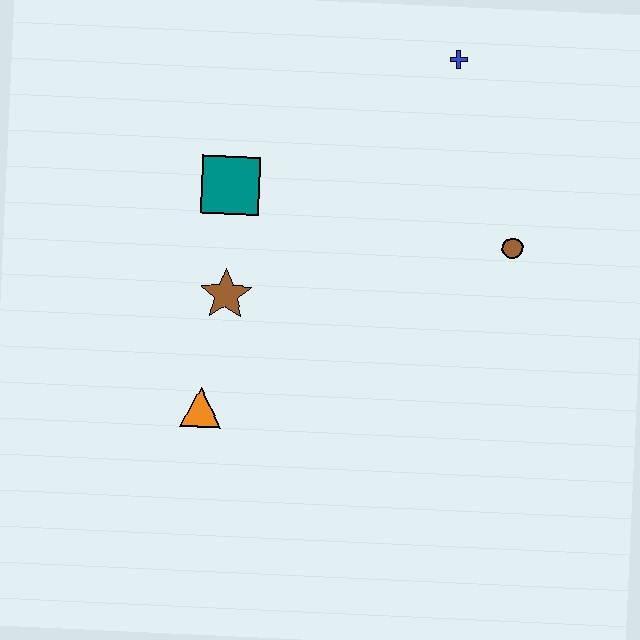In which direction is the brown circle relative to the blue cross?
The brown circle is below the blue cross.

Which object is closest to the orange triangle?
The brown star is closest to the orange triangle.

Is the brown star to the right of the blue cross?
No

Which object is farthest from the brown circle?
The orange triangle is farthest from the brown circle.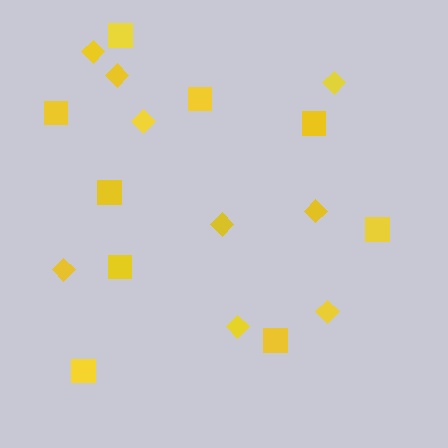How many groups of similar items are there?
There are 2 groups: one group of squares (9) and one group of diamonds (9).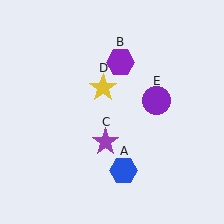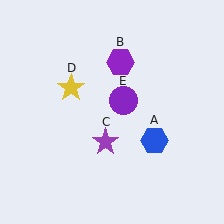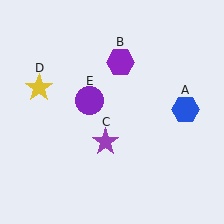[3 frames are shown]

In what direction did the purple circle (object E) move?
The purple circle (object E) moved left.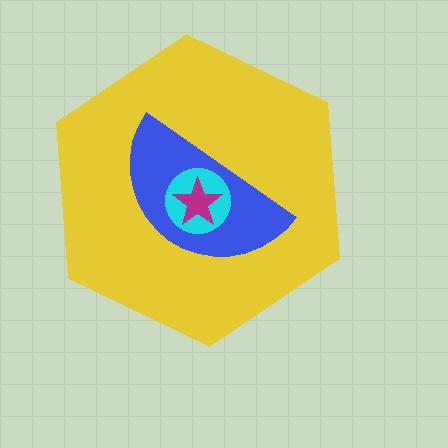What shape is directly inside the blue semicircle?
The cyan circle.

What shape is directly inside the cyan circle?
The magenta star.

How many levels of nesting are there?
4.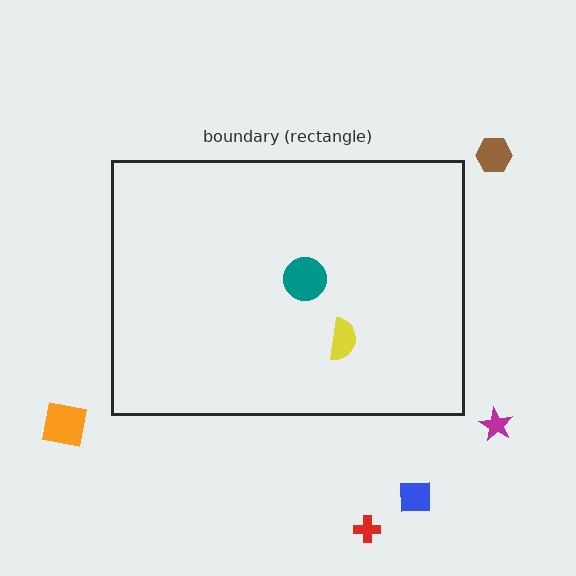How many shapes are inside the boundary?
2 inside, 5 outside.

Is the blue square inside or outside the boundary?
Outside.